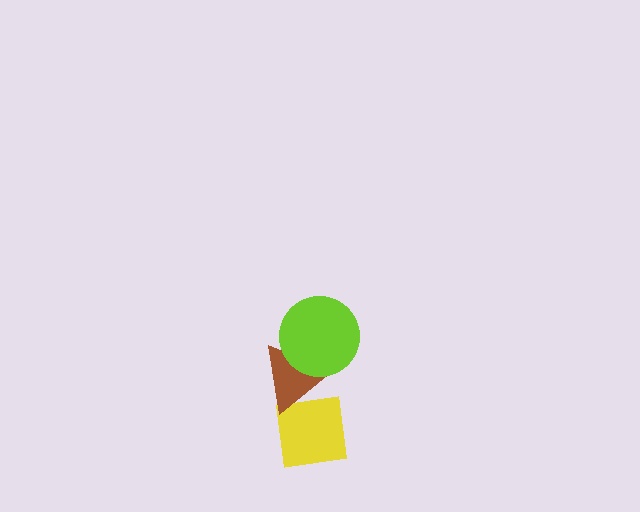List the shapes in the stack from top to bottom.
From top to bottom: the lime circle, the brown triangle, the yellow square.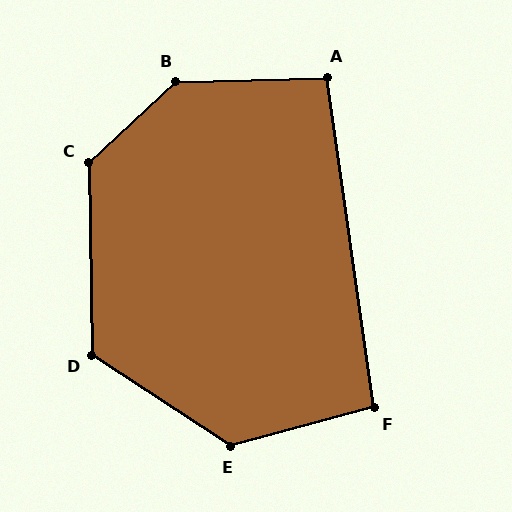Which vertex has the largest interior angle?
B, at approximately 139 degrees.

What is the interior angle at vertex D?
Approximately 124 degrees (obtuse).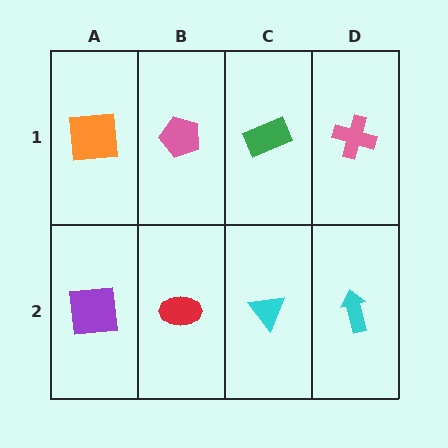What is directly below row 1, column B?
A red ellipse.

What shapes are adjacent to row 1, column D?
A cyan arrow (row 2, column D), a green rectangle (row 1, column C).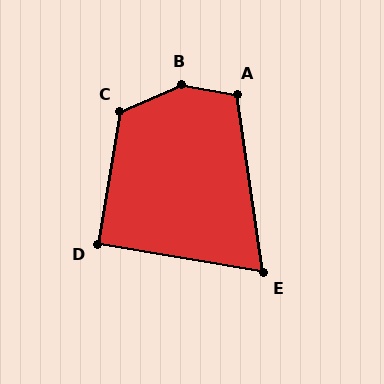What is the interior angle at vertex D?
Approximately 90 degrees (approximately right).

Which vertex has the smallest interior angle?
E, at approximately 72 degrees.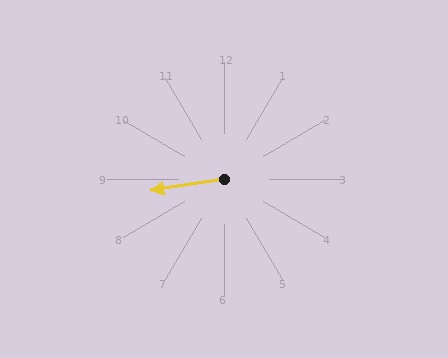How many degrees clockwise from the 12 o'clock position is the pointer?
Approximately 261 degrees.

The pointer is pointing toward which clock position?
Roughly 9 o'clock.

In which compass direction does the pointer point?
West.